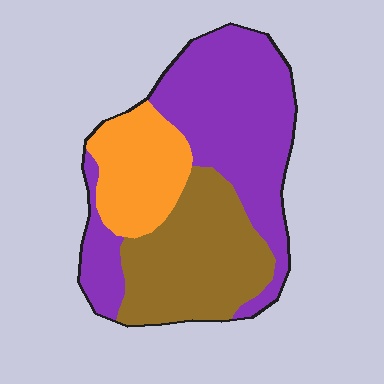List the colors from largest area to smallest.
From largest to smallest: purple, brown, orange.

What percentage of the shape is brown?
Brown takes up about one third (1/3) of the shape.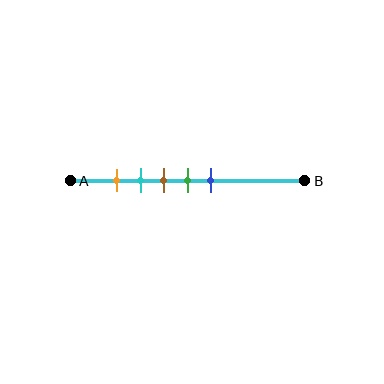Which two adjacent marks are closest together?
The orange and cyan marks are the closest adjacent pair.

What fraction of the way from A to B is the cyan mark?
The cyan mark is approximately 30% (0.3) of the way from A to B.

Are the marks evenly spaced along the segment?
Yes, the marks are approximately evenly spaced.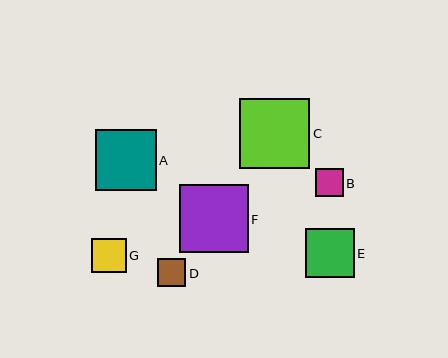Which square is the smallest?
Square B is the smallest with a size of approximately 28 pixels.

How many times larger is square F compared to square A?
Square F is approximately 1.1 times the size of square A.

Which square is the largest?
Square C is the largest with a size of approximately 70 pixels.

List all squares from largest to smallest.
From largest to smallest: C, F, A, E, G, D, B.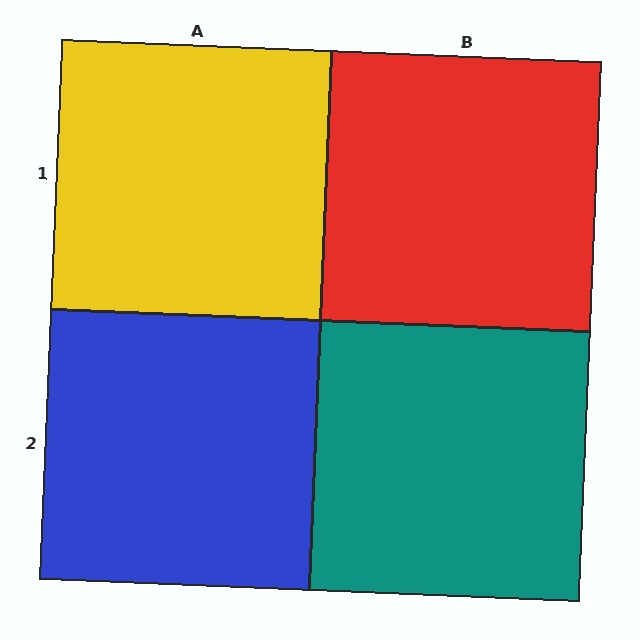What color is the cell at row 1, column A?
Yellow.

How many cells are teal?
1 cell is teal.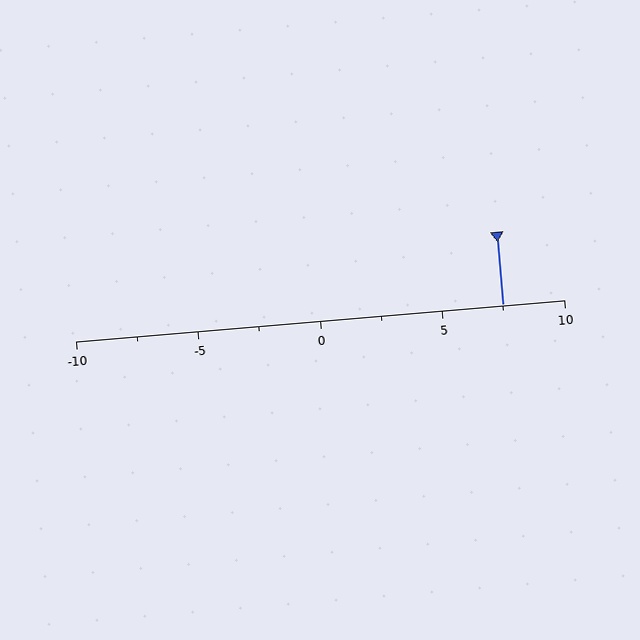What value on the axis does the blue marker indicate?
The marker indicates approximately 7.5.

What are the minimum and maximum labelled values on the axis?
The axis runs from -10 to 10.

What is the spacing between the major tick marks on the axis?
The major ticks are spaced 5 apart.